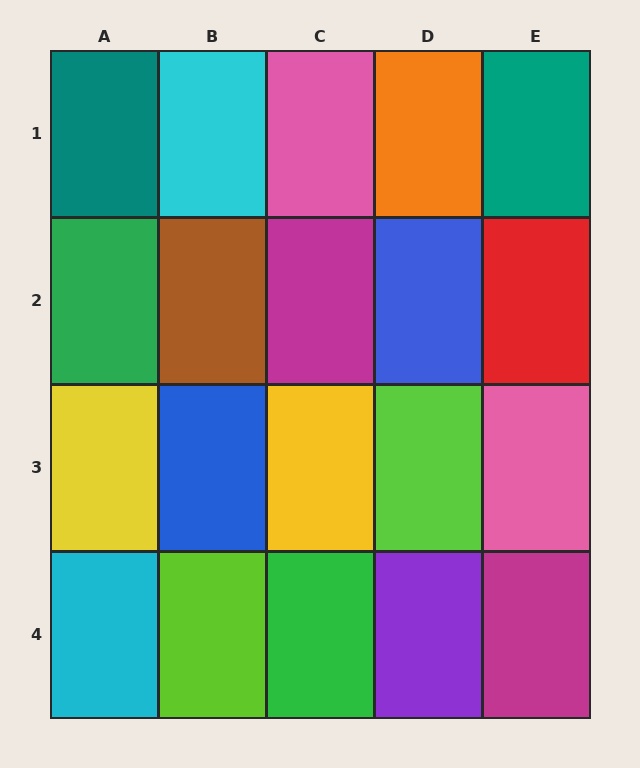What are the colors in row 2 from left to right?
Green, brown, magenta, blue, red.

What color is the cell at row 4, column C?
Green.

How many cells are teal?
2 cells are teal.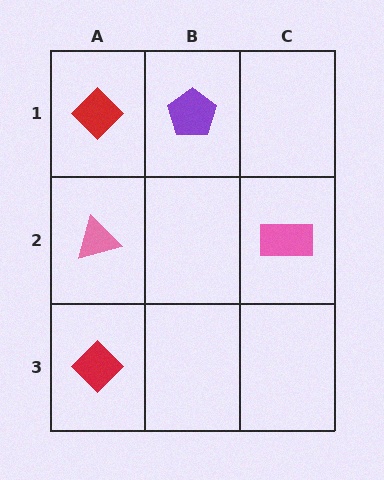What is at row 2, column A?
A pink triangle.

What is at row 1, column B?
A purple pentagon.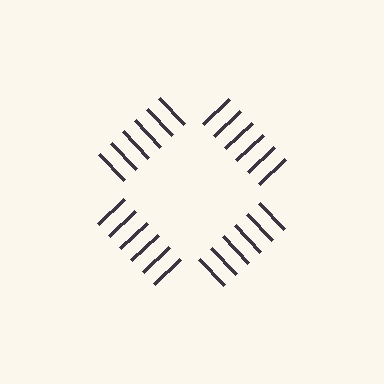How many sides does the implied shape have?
4 sides — the line-ends trace a square.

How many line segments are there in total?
24 — 6 along each of the 4 edges.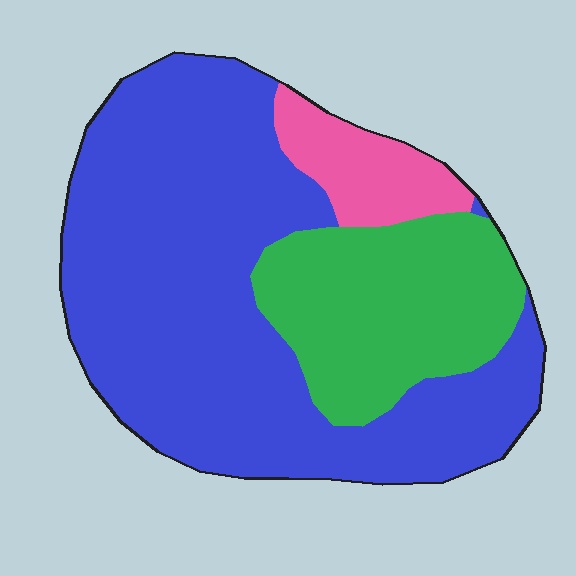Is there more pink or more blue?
Blue.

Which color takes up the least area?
Pink, at roughly 10%.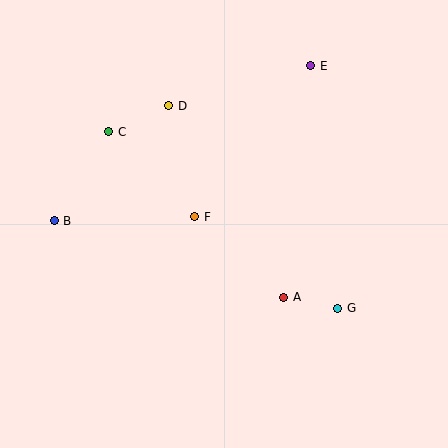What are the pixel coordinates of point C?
Point C is at (109, 132).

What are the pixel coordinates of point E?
Point E is at (311, 66).